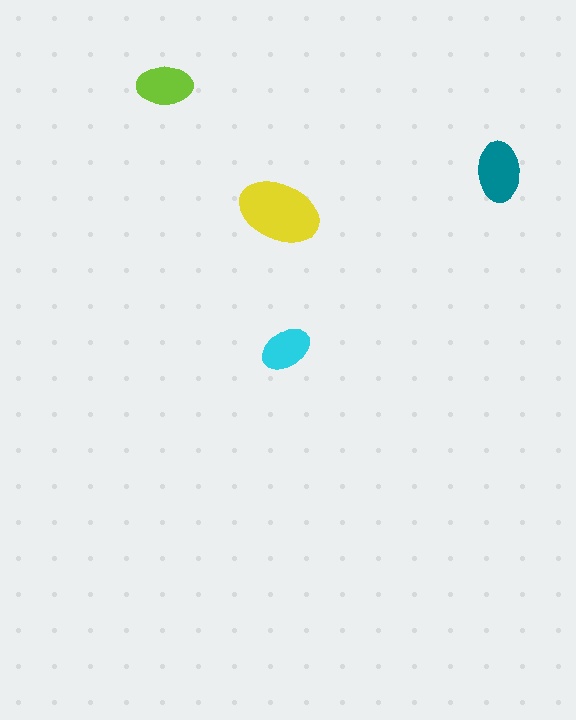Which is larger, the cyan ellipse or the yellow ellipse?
The yellow one.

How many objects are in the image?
There are 4 objects in the image.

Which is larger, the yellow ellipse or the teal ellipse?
The yellow one.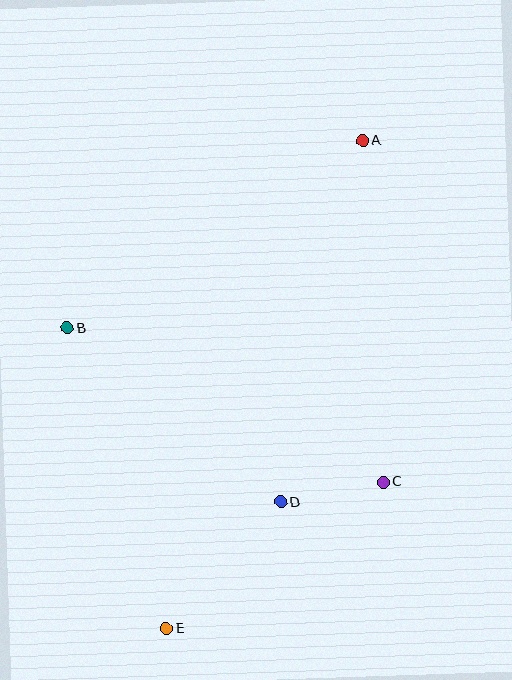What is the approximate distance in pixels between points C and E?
The distance between C and E is approximately 262 pixels.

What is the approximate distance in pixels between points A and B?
The distance between A and B is approximately 350 pixels.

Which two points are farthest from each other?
Points A and E are farthest from each other.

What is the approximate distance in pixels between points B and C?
The distance between B and C is approximately 351 pixels.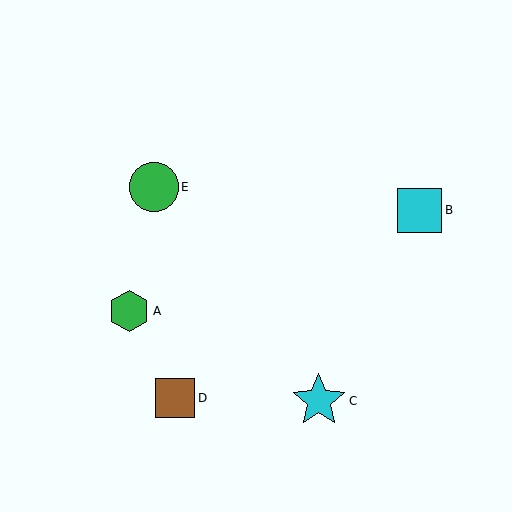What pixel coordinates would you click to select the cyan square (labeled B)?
Click at (420, 210) to select the cyan square B.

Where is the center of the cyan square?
The center of the cyan square is at (420, 210).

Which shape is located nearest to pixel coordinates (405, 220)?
The cyan square (labeled B) at (420, 210) is nearest to that location.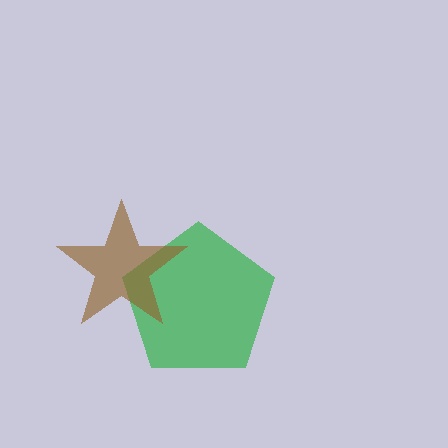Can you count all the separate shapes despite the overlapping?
Yes, there are 2 separate shapes.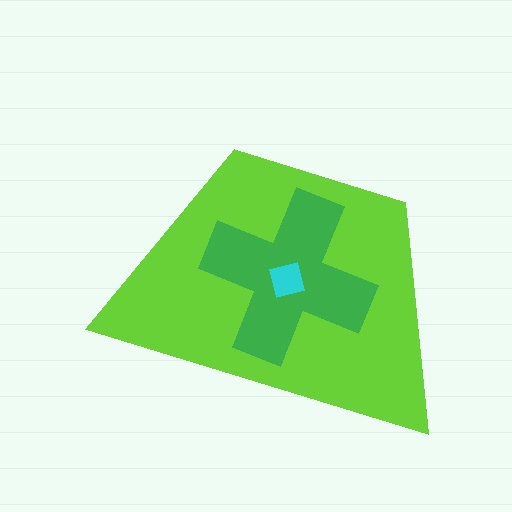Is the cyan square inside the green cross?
Yes.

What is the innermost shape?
The cyan square.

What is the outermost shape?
The lime trapezoid.